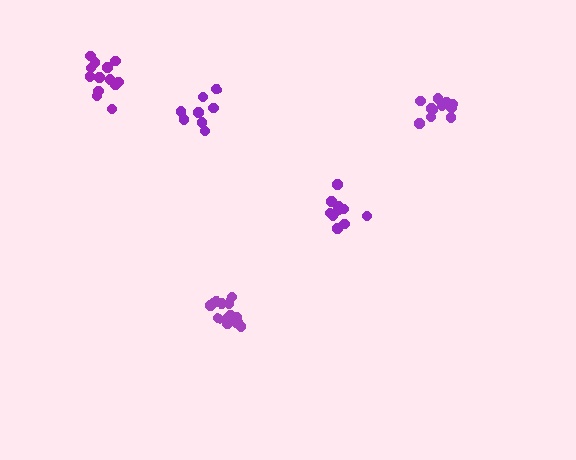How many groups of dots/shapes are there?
There are 5 groups.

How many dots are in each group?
Group 1: 8 dots, Group 2: 13 dots, Group 3: 11 dots, Group 4: 11 dots, Group 5: 13 dots (56 total).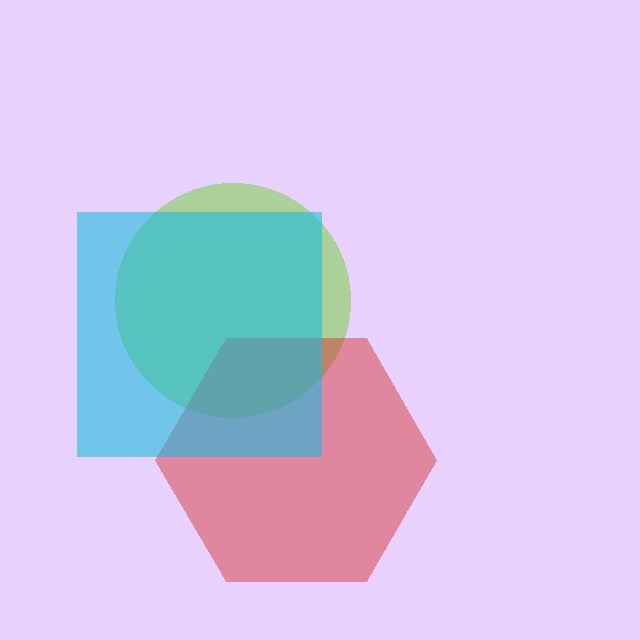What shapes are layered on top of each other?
The layered shapes are: a lime circle, a red hexagon, a cyan square.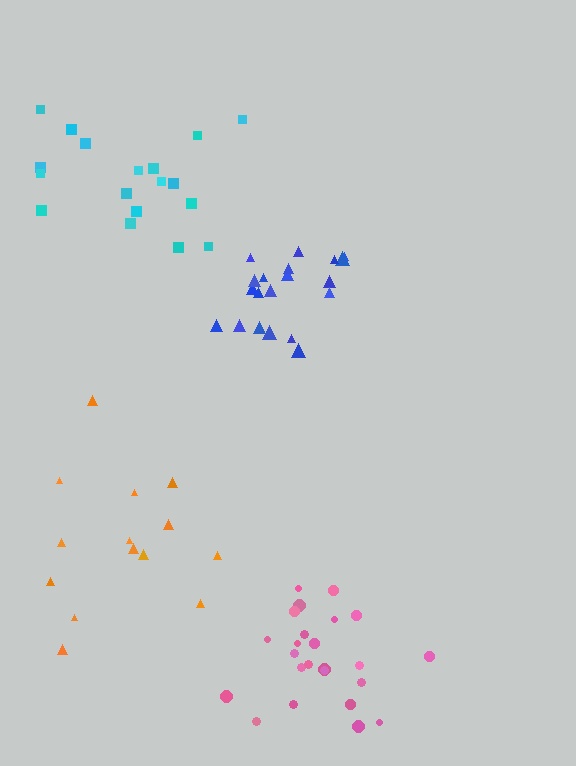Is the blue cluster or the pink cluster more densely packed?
Pink.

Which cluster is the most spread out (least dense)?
Orange.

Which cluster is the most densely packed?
Pink.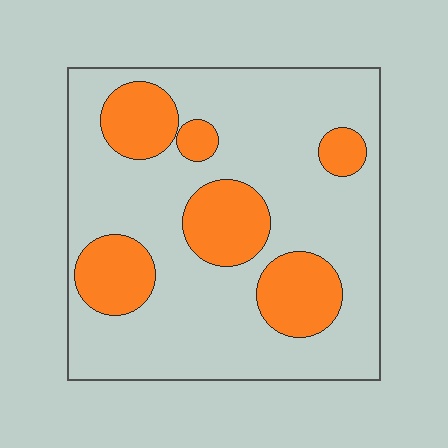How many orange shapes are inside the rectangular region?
6.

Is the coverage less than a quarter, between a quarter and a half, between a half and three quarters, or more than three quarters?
Between a quarter and a half.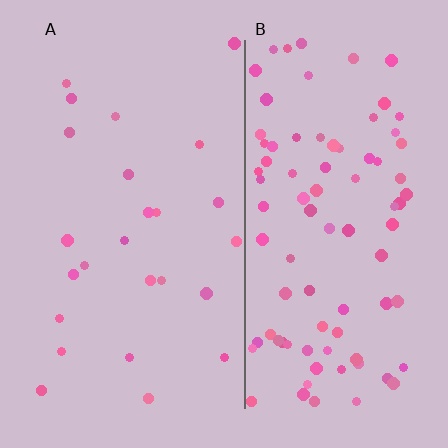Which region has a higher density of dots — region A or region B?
B (the right).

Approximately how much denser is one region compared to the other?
Approximately 3.6× — region B over region A.